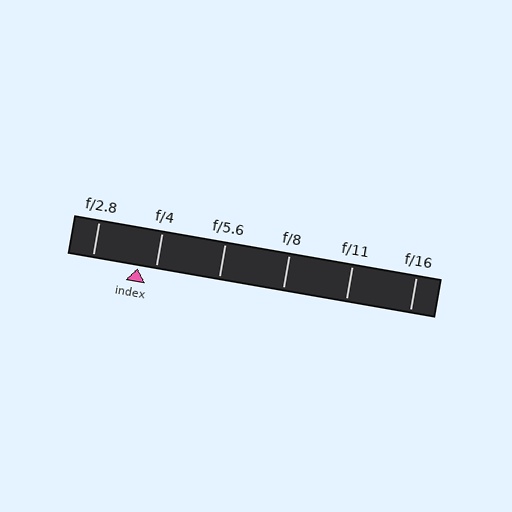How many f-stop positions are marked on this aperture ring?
There are 6 f-stop positions marked.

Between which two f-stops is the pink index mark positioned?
The index mark is between f/2.8 and f/4.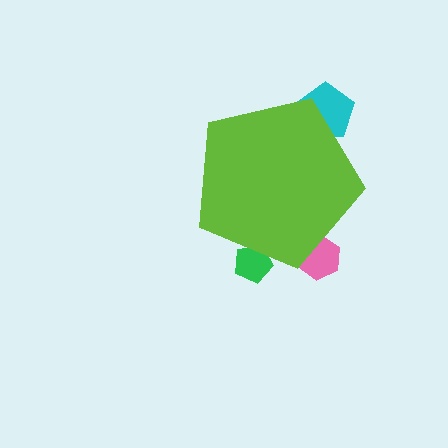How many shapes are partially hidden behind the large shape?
3 shapes are partially hidden.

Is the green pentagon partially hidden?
Yes, the green pentagon is partially hidden behind the lime pentagon.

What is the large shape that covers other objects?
A lime pentagon.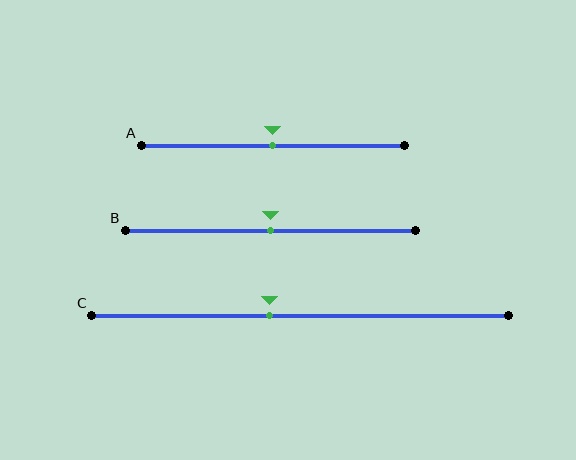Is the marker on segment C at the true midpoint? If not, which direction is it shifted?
No, the marker on segment C is shifted to the left by about 7% of the segment length.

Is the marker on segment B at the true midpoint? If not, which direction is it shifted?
Yes, the marker on segment B is at the true midpoint.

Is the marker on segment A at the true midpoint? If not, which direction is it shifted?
Yes, the marker on segment A is at the true midpoint.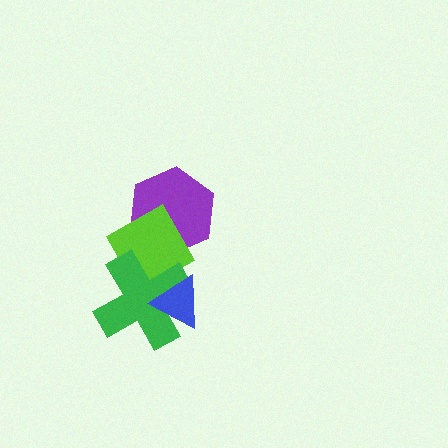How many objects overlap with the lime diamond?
3 objects overlap with the lime diamond.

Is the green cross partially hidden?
Yes, it is partially covered by another shape.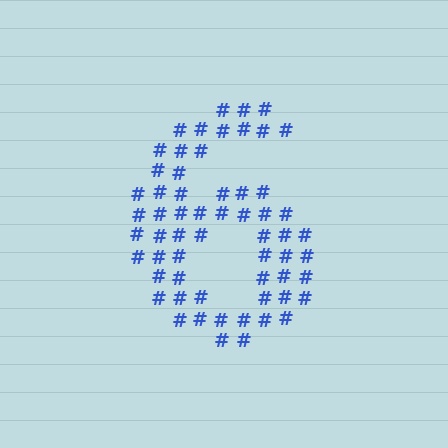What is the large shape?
The large shape is the digit 6.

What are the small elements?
The small elements are hash symbols.